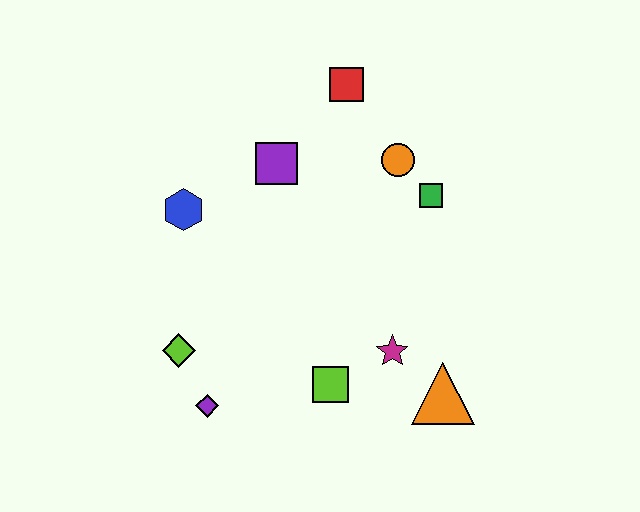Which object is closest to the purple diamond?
The lime diamond is closest to the purple diamond.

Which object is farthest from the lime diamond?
The red square is farthest from the lime diamond.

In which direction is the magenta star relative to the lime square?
The magenta star is to the right of the lime square.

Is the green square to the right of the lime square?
Yes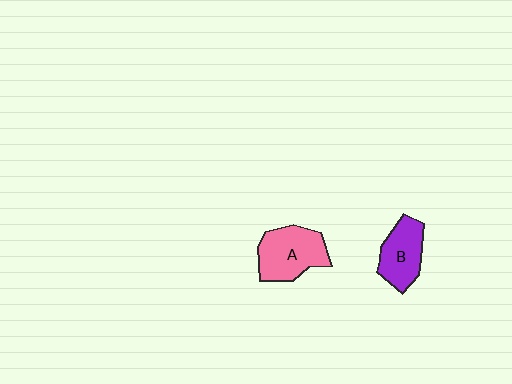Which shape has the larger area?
Shape A (pink).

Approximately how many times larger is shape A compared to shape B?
Approximately 1.3 times.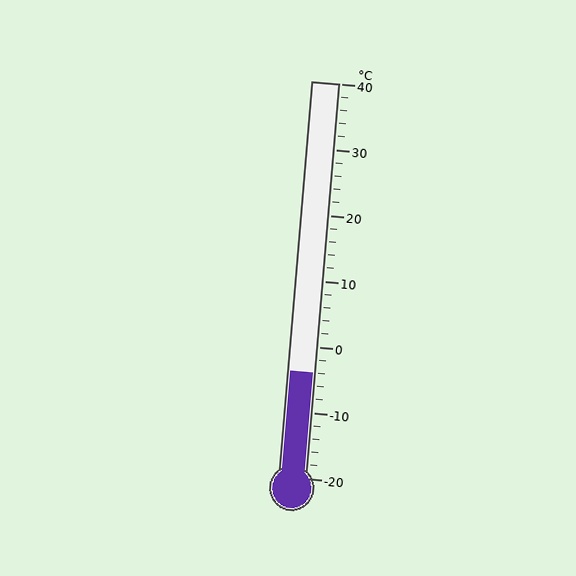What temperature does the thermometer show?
The thermometer shows approximately -4°C.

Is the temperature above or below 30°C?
The temperature is below 30°C.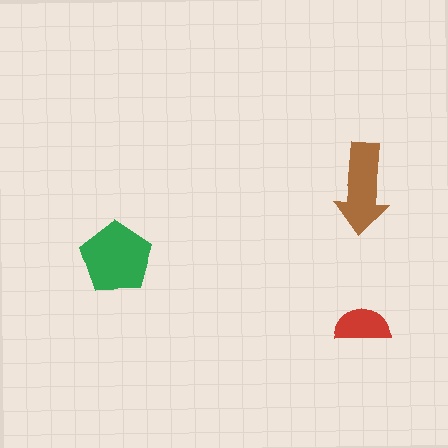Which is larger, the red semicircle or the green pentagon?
The green pentagon.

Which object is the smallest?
The red semicircle.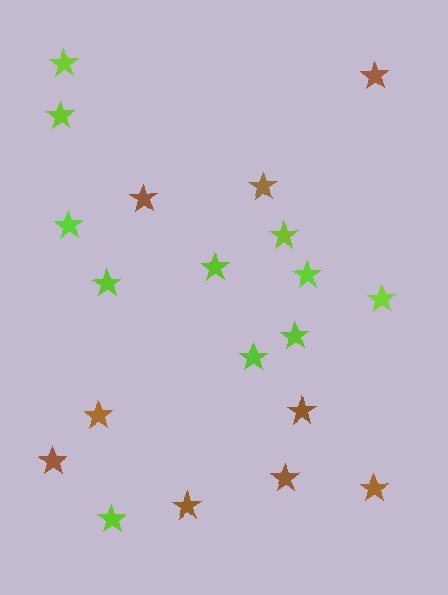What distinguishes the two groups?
There are 2 groups: one group of brown stars (9) and one group of lime stars (11).